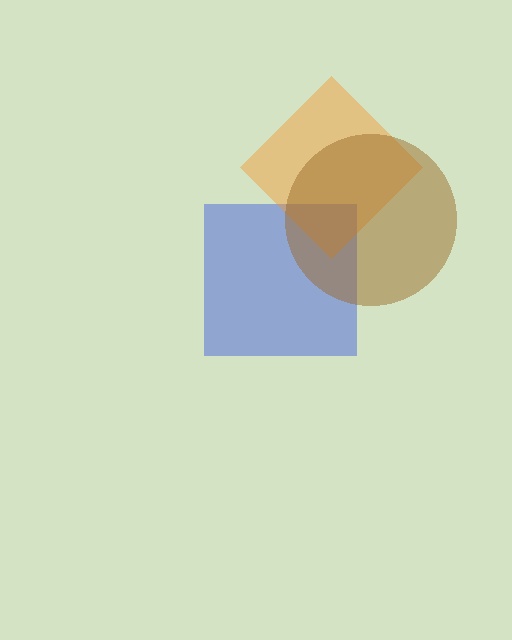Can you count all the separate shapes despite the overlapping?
Yes, there are 3 separate shapes.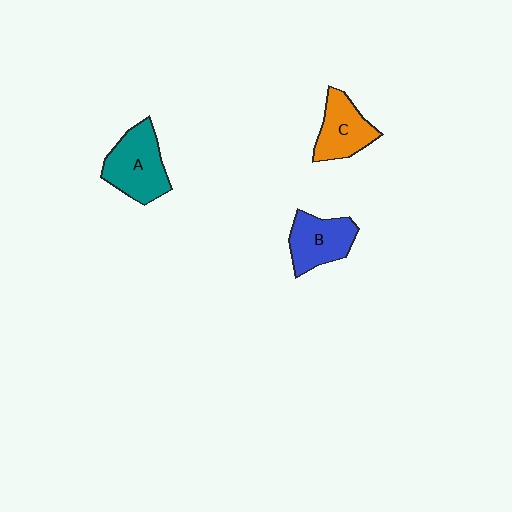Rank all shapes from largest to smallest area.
From largest to smallest: A (teal), B (blue), C (orange).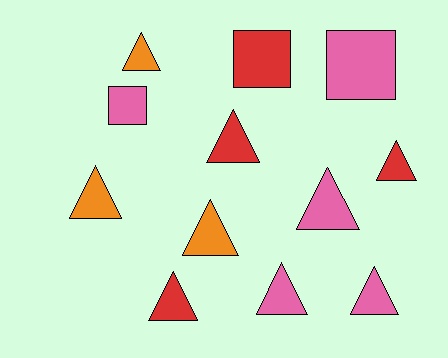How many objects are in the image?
There are 12 objects.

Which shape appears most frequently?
Triangle, with 9 objects.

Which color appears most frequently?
Pink, with 5 objects.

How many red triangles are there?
There are 3 red triangles.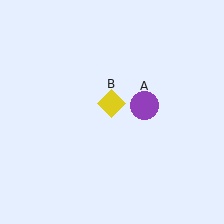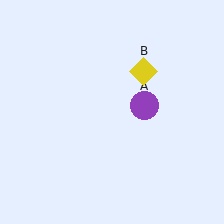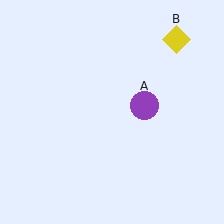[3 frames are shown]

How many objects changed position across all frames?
1 object changed position: yellow diamond (object B).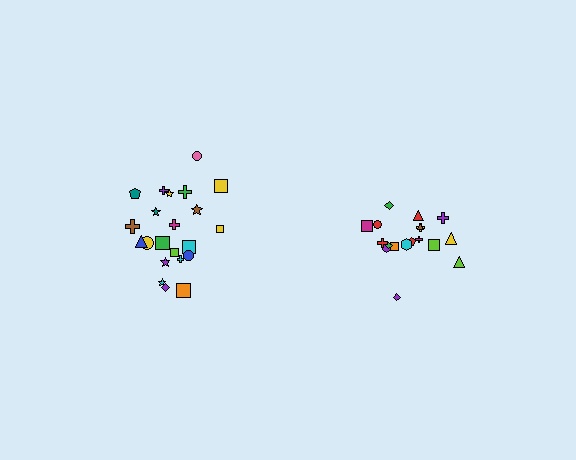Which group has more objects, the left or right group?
The left group.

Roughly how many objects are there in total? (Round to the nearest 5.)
Roughly 40 objects in total.